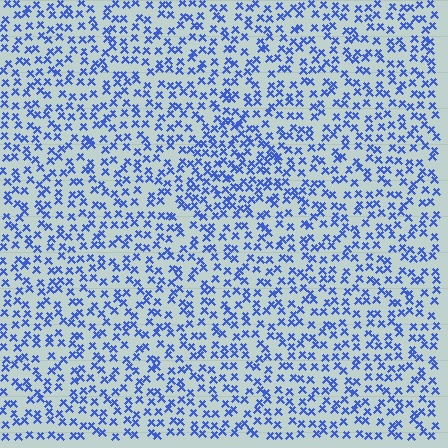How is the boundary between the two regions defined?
The boundary is defined by a change in element density (approximately 1.6x ratio). All elements are the same color, size, and shape.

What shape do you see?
I see a triangle.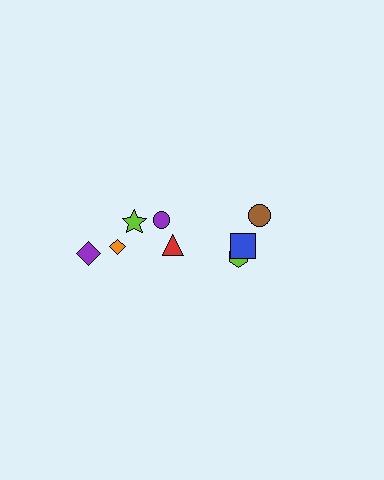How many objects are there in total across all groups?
There are 8 objects.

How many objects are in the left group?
There are 5 objects.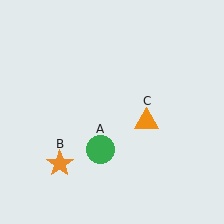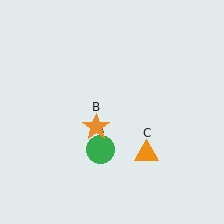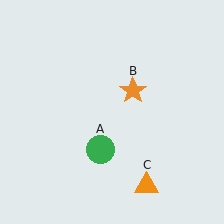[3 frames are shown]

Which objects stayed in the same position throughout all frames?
Green circle (object A) remained stationary.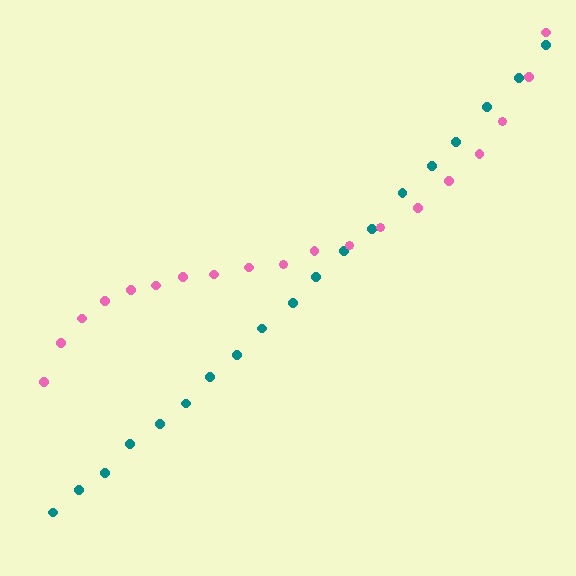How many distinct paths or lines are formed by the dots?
There are 2 distinct paths.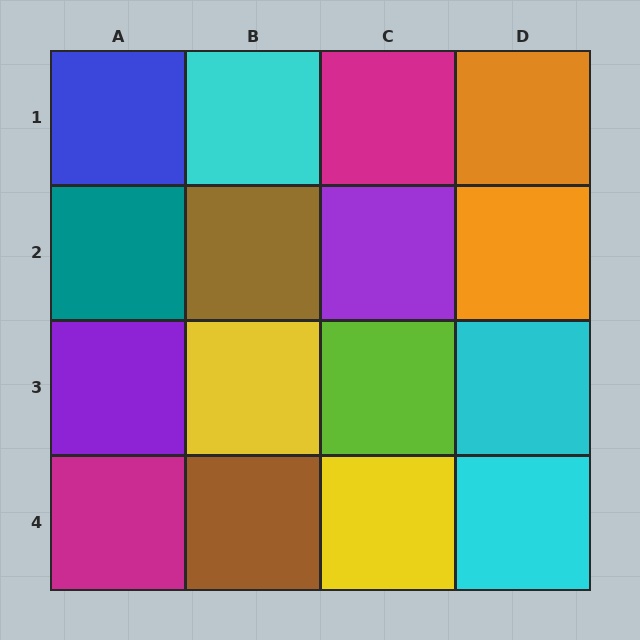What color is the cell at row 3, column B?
Yellow.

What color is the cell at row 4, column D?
Cyan.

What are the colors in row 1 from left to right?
Blue, cyan, magenta, orange.